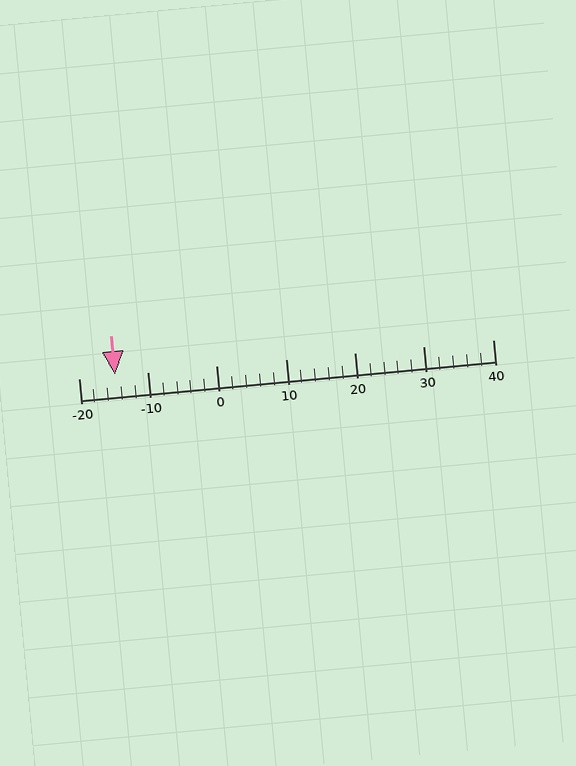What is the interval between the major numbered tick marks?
The major tick marks are spaced 10 units apart.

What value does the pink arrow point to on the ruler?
The pink arrow points to approximately -15.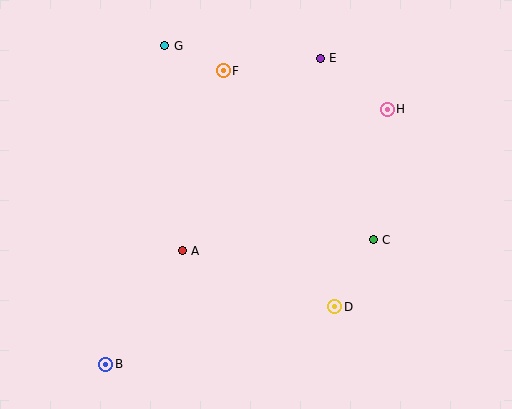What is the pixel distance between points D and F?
The distance between D and F is 261 pixels.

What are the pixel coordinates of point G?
Point G is at (165, 46).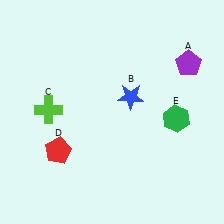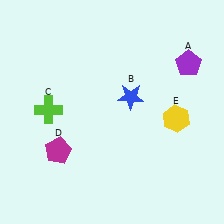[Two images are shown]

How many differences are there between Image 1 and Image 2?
There are 2 differences between the two images.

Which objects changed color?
D changed from red to magenta. E changed from green to yellow.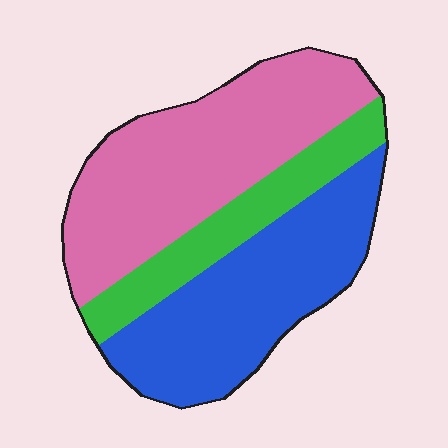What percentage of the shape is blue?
Blue covers 38% of the shape.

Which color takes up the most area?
Pink, at roughly 45%.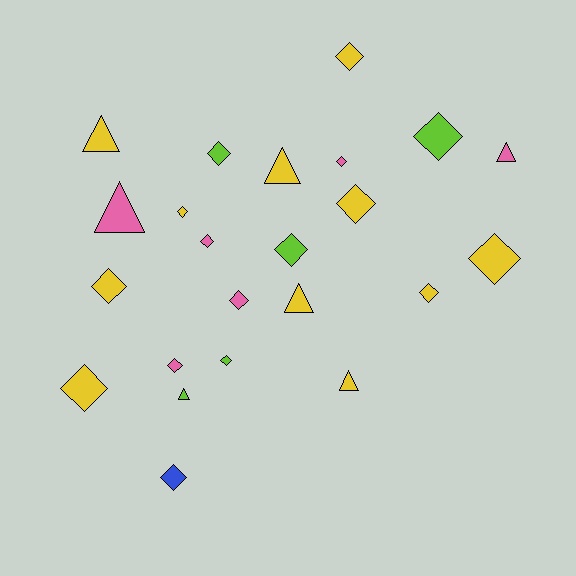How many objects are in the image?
There are 23 objects.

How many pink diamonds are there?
There are 4 pink diamonds.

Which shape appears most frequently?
Diamond, with 16 objects.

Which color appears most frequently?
Yellow, with 11 objects.